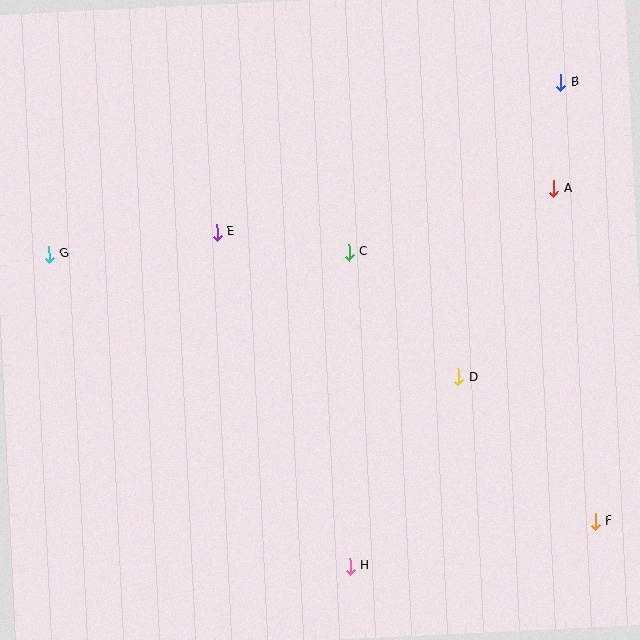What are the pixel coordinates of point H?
Point H is at (350, 566).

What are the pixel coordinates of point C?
Point C is at (349, 252).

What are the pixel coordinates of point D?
Point D is at (459, 377).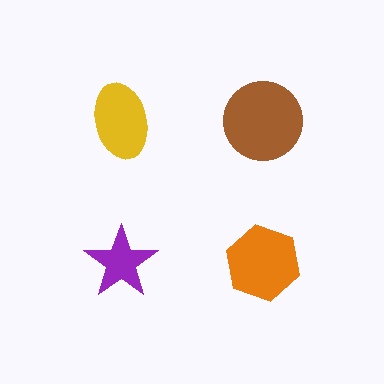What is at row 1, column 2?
A brown circle.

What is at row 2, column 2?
An orange hexagon.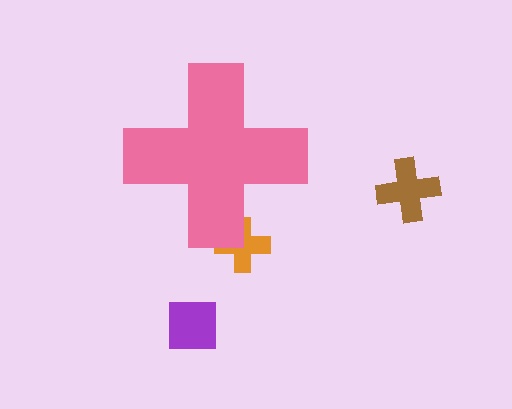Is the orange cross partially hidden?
Yes, the orange cross is partially hidden behind the pink cross.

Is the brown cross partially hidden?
No, the brown cross is fully visible.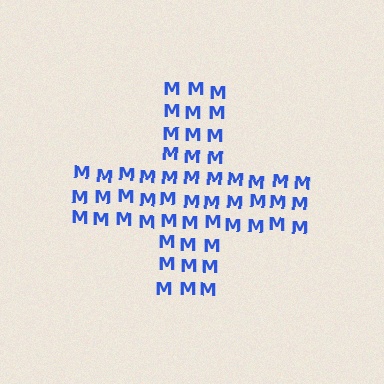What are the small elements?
The small elements are letter M's.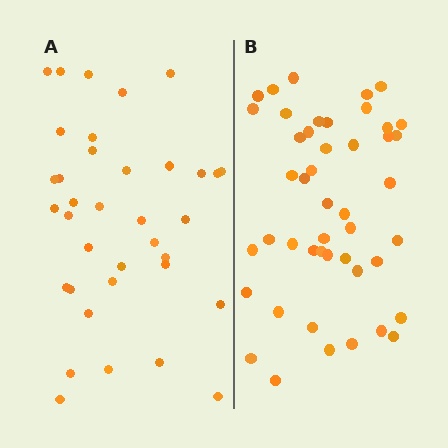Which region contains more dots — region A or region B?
Region B (the right region) has more dots.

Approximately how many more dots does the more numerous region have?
Region B has roughly 10 or so more dots than region A.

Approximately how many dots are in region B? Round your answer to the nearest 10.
About 50 dots. (The exact count is 46, which rounds to 50.)